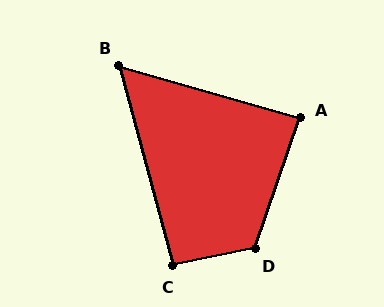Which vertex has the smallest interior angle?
B, at approximately 59 degrees.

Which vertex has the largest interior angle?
D, at approximately 121 degrees.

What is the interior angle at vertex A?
Approximately 87 degrees (approximately right).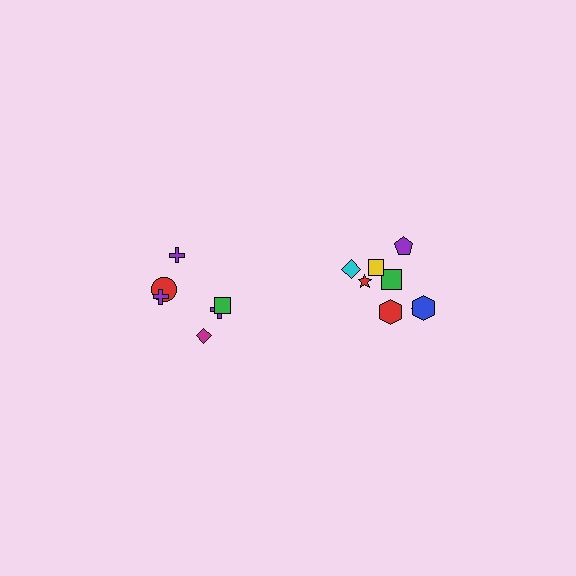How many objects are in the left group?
There are 6 objects.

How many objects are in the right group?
There are 8 objects.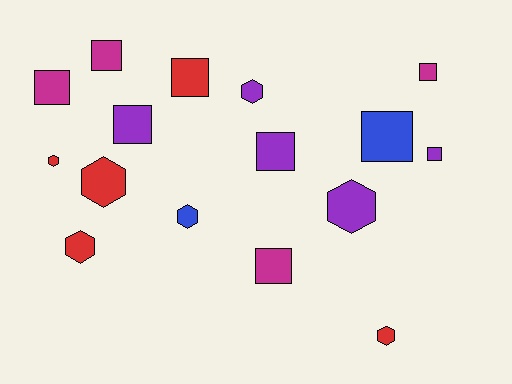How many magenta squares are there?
There are 4 magenta squares.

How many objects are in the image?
There are 16 objects.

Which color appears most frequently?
Red, with 5 objects.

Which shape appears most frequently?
Square, with 9 objects.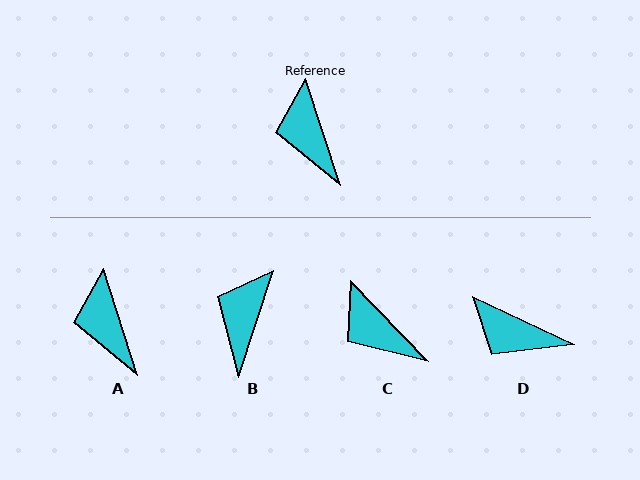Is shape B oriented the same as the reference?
No, it is off by about 36 degrees.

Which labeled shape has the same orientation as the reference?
A.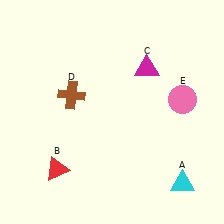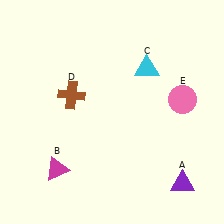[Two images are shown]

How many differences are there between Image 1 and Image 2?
There are 3 differences between the two images.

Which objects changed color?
A changed from cyan to purple. B changed from red to magenta. C changed from magenta to cyan.